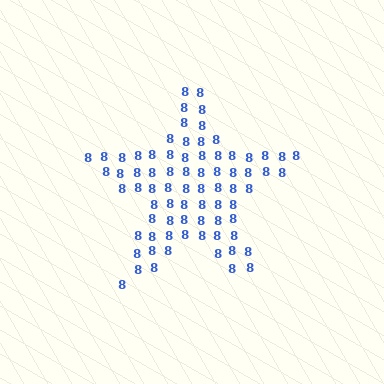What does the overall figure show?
The overall figure shows a star.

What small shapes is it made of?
It is made of small digit 8's.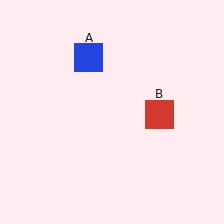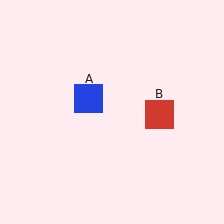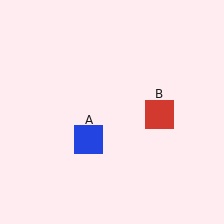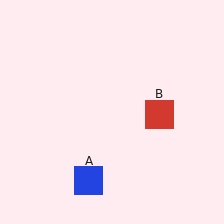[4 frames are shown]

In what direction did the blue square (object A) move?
The blue square (object A) moved down.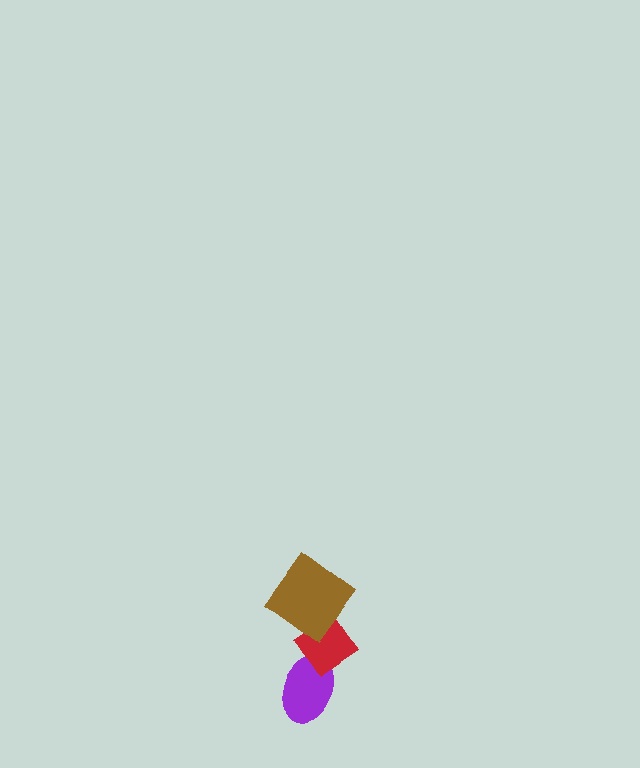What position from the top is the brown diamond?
The brown diamond is 1st from the top.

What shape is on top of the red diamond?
The brown diamond is on top of the red diamond.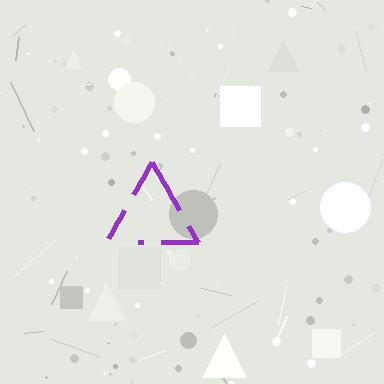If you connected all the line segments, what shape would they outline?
They would outline a triangle.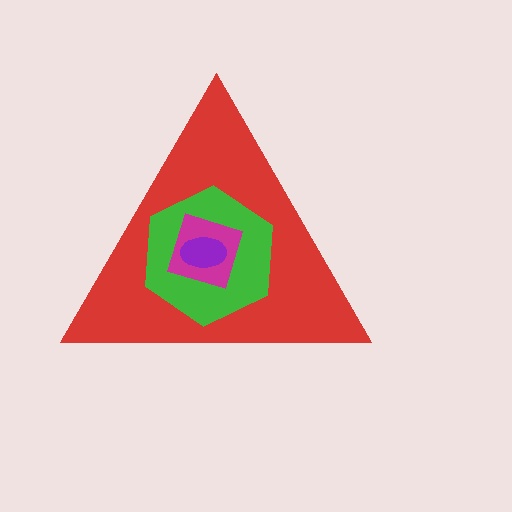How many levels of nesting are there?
4.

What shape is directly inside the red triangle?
The green hexagon.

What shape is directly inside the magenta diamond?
The purple ellipse.